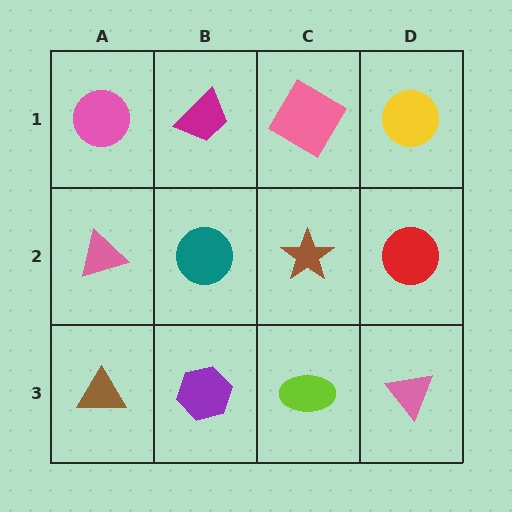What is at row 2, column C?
A brown star.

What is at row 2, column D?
A red circle.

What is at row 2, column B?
A teal circle.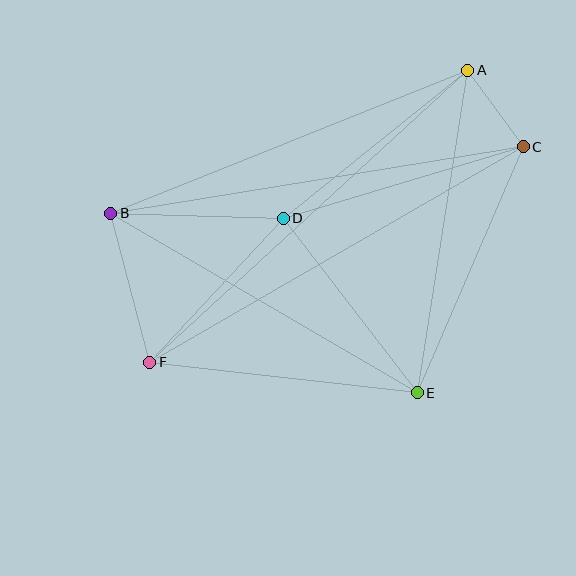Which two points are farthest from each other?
Points A and F are farthest from each other.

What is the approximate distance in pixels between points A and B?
The distance between A and B is approximately 384 pixels.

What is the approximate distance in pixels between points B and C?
The distance between B and C is approximately 418 pixels.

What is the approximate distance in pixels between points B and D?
The distance between B and D is approximately 173 pixels.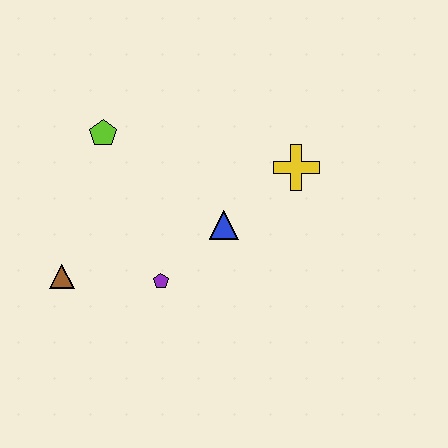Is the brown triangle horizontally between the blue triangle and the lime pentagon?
No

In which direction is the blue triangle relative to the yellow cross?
The blue triangle is to the left of the yellow cross.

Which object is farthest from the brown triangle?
The yellow cross is farthest from the brown triangle.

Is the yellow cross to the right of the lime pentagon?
Yes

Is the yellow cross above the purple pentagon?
Yes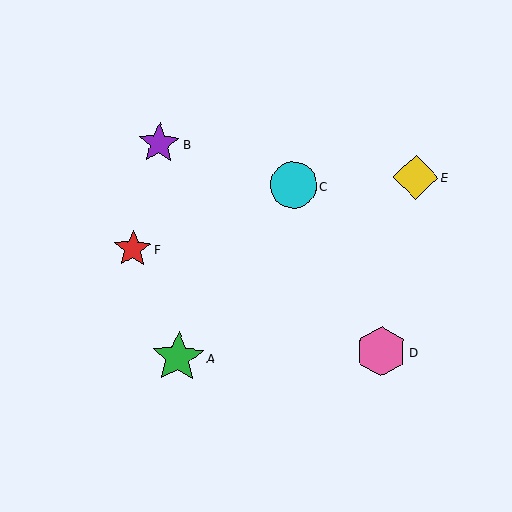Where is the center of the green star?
The center of the green star is at (178, 357).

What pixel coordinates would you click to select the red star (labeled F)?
Click at (133, 249) to select the red star F.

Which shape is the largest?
The green star (labeled A) is the largest.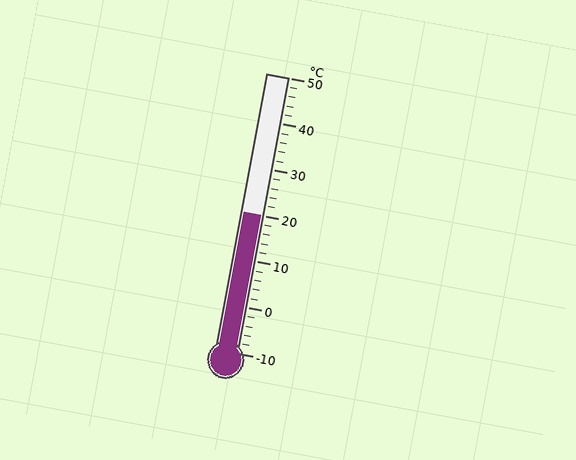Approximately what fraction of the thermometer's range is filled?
The thermometer is filled to approximately 50% of its range.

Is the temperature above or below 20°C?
The temperature is at 20°C.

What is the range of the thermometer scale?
The thermometer scale ranges from -10°C to 50°C.